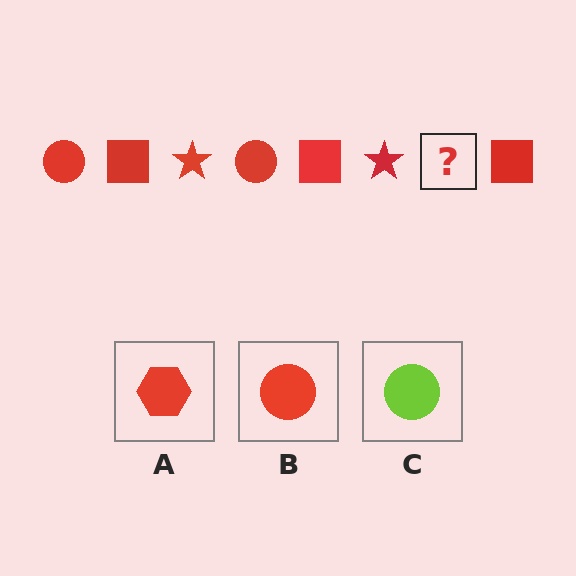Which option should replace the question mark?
Option B.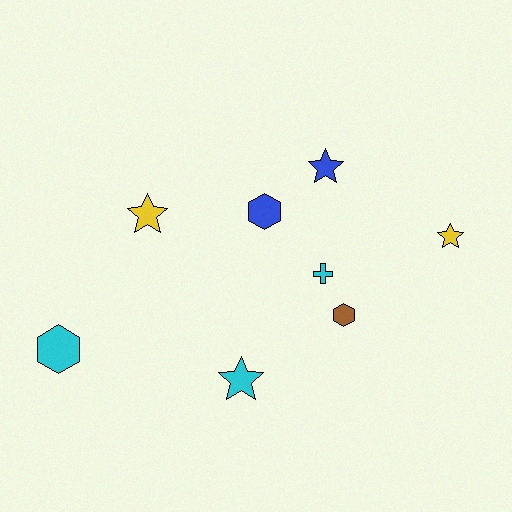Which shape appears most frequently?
Star, with 4 objects.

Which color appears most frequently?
Cyan, with 3 objects.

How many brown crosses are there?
There are no brown crosses.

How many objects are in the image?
There are 8 objects.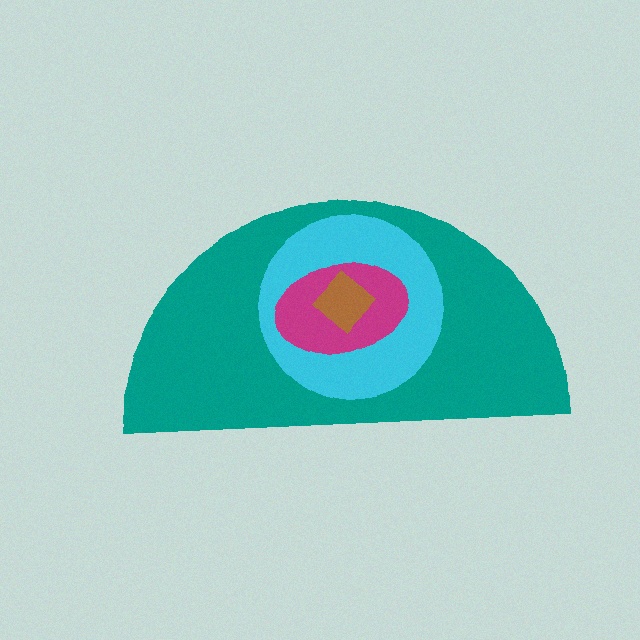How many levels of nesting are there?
4.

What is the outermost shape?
The teal semicircle.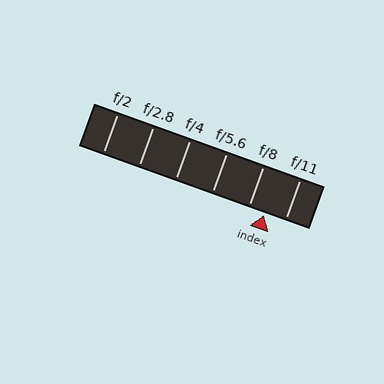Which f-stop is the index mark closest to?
The index mark is closest to f/8.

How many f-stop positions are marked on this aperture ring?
There are 6 f-stop positions marked.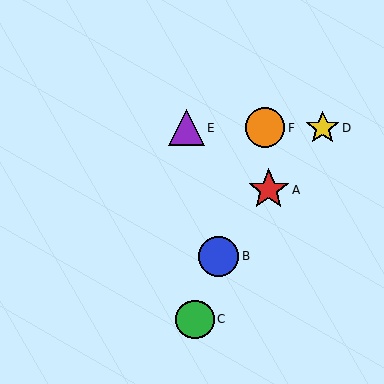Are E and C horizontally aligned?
No, E is at y≈128 and C is at y≈319.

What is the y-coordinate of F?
Object F is at y≈128.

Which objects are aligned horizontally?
Objects D, E, F are aligned horizontally.